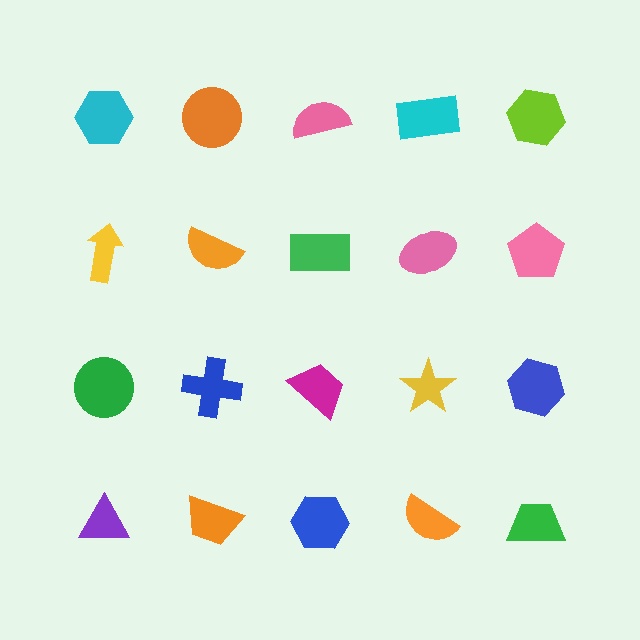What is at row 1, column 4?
A cyan rectangle.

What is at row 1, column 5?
A lime hexagon.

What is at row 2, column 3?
A green rectangle.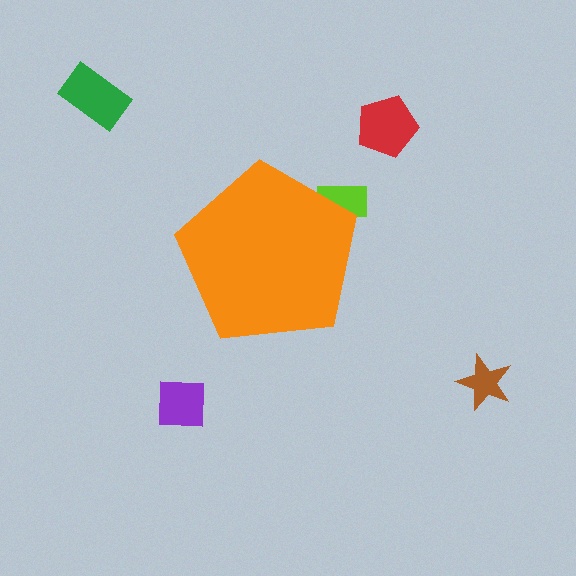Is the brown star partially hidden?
No, the brown star is fully visible.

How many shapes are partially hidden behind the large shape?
1 shape is partially hidden.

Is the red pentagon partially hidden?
No, the red pentagon is fully visible.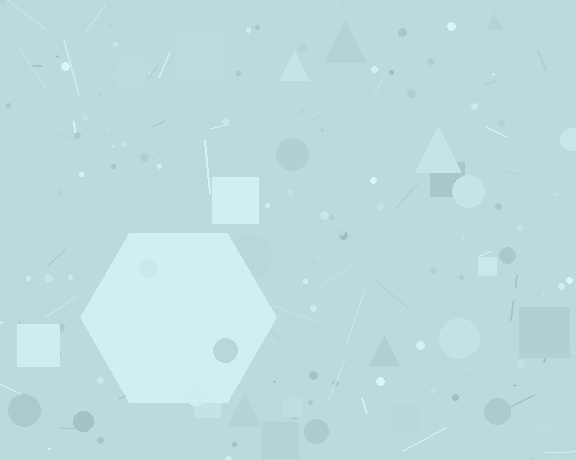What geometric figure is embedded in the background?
A hexagon is embedded in the background.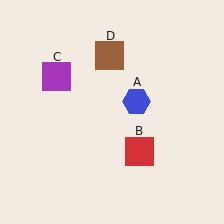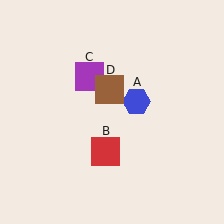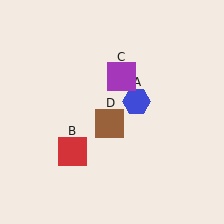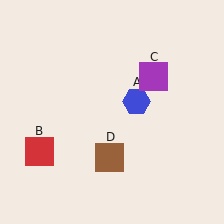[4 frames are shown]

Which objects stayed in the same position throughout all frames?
Blue hexagon (object A) remained stationary.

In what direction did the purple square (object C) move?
The purple square (object C) moved right.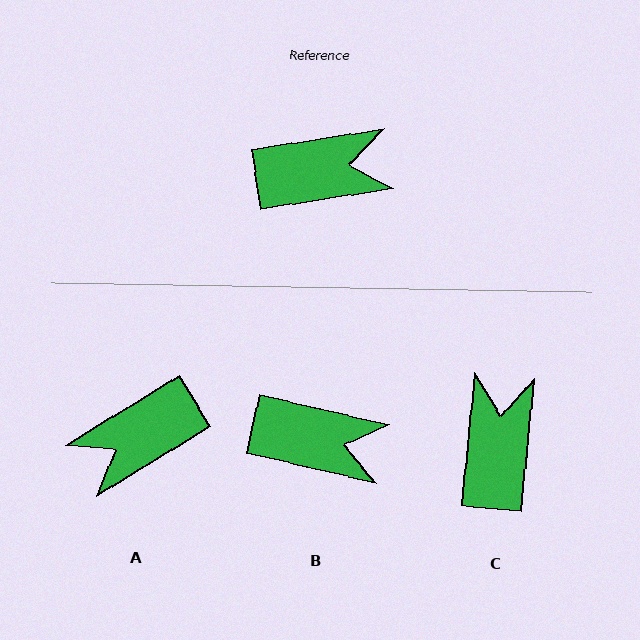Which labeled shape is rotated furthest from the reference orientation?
A, about 157 degrees away.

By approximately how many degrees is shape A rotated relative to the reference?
Approximately 157 degrees clockwise.